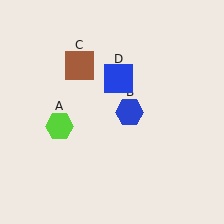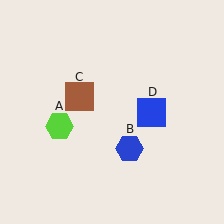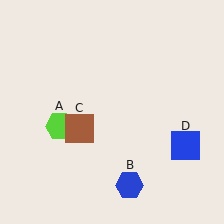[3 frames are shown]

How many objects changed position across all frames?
3 objects changed position: blue hexagon (object B), brown square (object C), blue square (object D).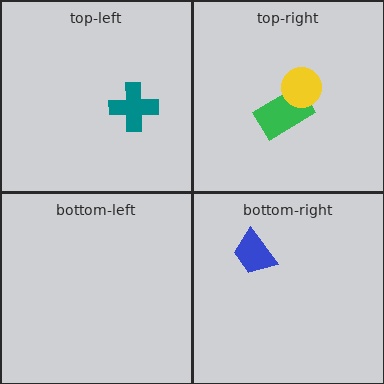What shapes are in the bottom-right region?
The blue trapezoid.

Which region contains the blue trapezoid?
The bottom-right region.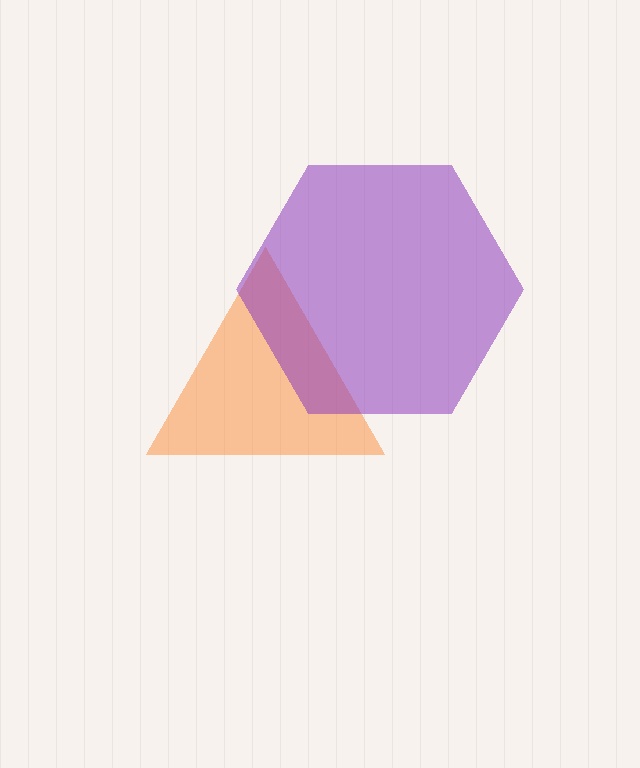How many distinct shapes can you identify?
There are 2 distinct shapes: an orange triangle, a purple hexagon.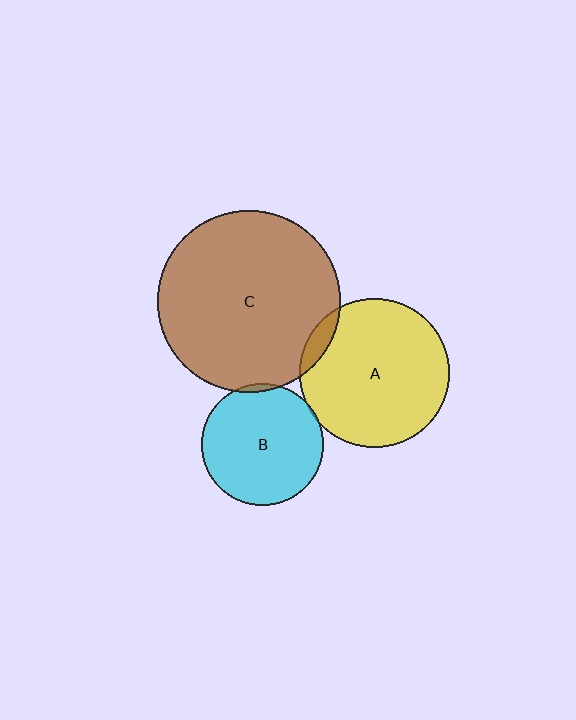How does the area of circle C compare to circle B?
Approximately 2.2 times.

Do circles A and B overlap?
Yes.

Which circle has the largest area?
Circle C (brown).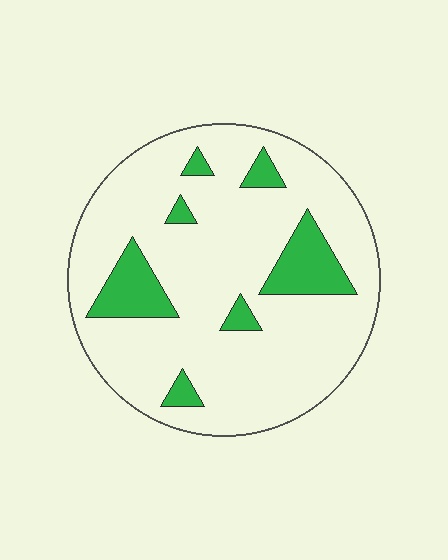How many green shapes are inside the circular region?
7.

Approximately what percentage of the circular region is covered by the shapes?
Approximately 15%.